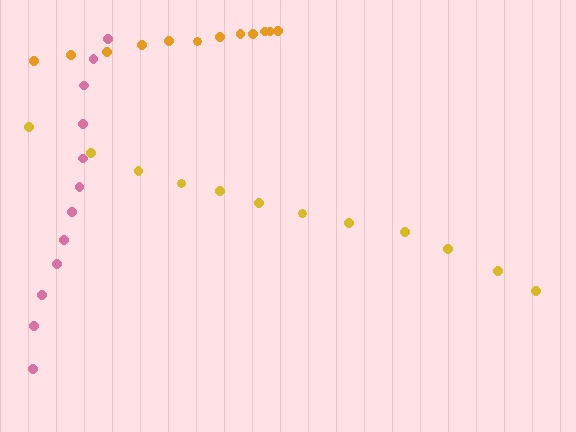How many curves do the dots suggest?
There are 3 distinct paths.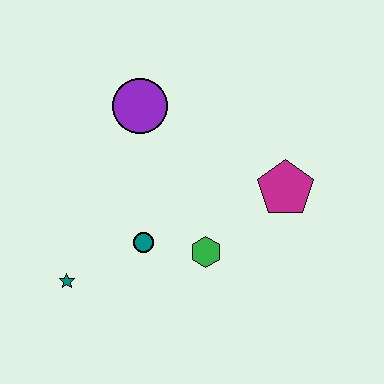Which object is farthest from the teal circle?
The magenta pentagon is farthest from the teal circle.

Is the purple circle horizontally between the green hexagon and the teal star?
Yes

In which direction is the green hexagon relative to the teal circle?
The green hexagon is to the right of the teal circle.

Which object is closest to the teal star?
The teal circle is closest to the teal star.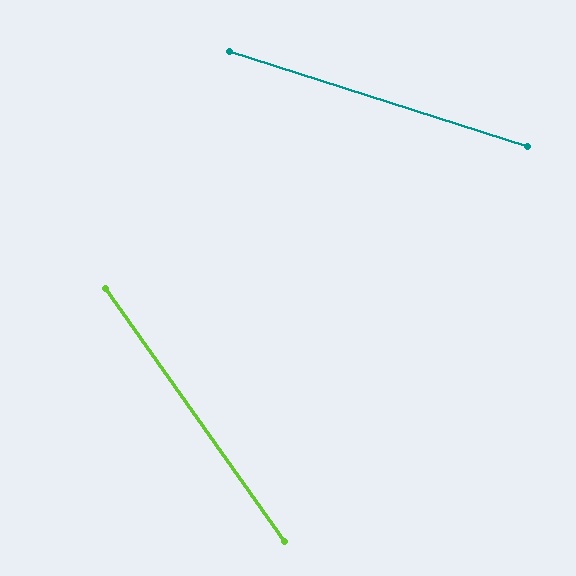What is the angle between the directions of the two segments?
Approximately 37 degrees.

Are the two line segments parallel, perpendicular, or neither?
Neither parallel nor perpendicular — they differ by about 37°.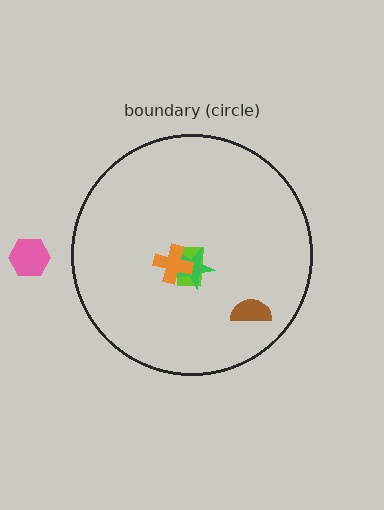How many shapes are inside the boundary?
4 inside, 1 outside.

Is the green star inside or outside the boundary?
Inside.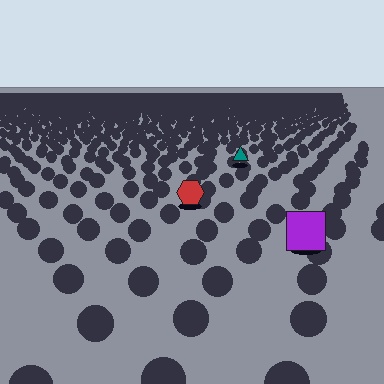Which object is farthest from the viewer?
The teal triangle is farthest from the viewer. It appears smaller and the ground texture around it is denser.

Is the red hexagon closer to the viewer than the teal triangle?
Yes. The red hexagon is closer — you can tell from the texture gradient: the ground texture is coarser near it.